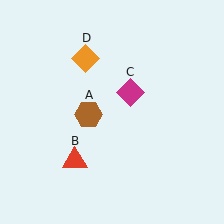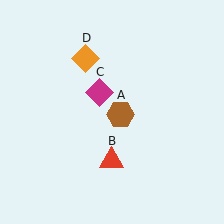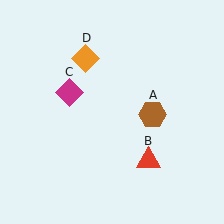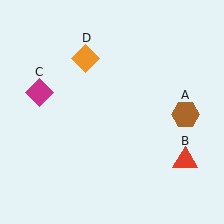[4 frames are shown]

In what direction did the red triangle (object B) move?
The red triangle (object B) moved right.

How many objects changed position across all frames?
3 objects changed position: brown hexagon (object A), red triangle (object B), magenta diamond (object C).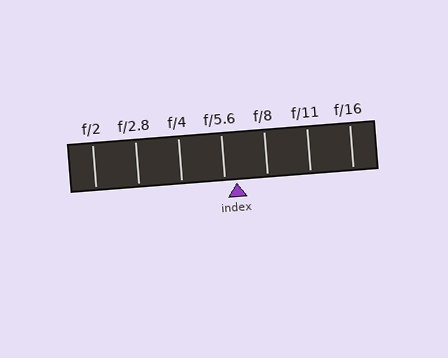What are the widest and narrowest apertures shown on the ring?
The widest aperture shown is f/2 and the narrowest is f/16.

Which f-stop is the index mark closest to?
The index mark is closest to f/5.6.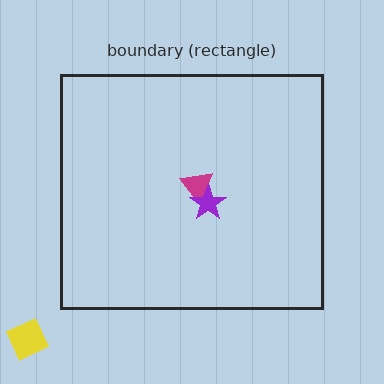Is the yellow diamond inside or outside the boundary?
Outside.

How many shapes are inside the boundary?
2 inside, 1 outside.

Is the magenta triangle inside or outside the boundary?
Inside.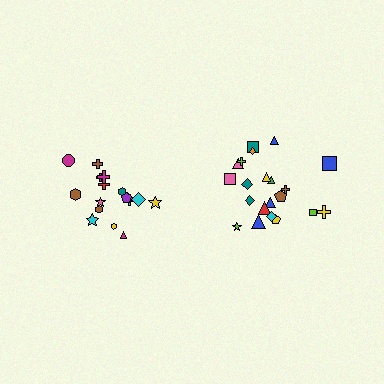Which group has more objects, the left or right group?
The right group.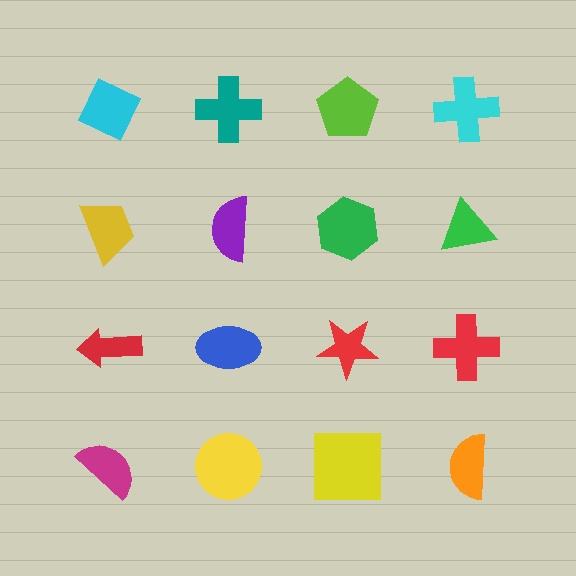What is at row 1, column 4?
A cyan cross.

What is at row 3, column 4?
A red cross.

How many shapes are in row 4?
4 shapes.